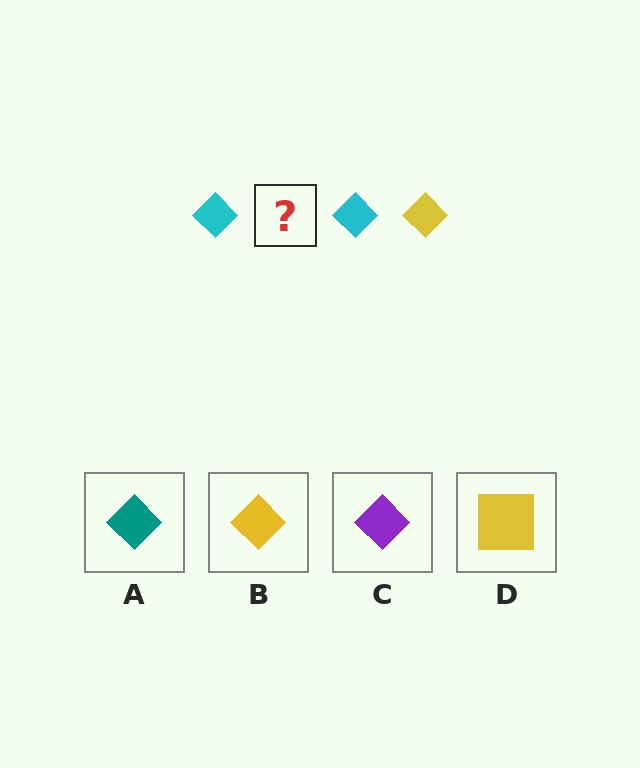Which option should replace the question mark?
Option B.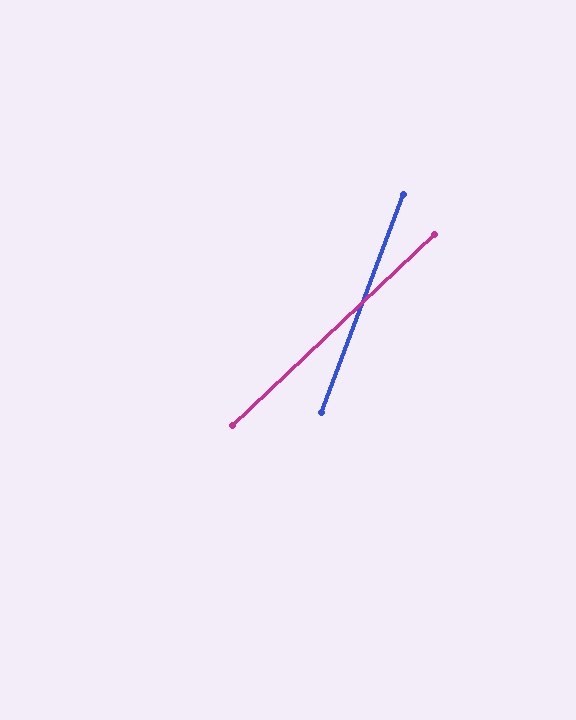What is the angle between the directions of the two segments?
Approximately 26 degrees.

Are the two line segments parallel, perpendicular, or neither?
Neither parallel nor perpendicular — they differ by about 26°.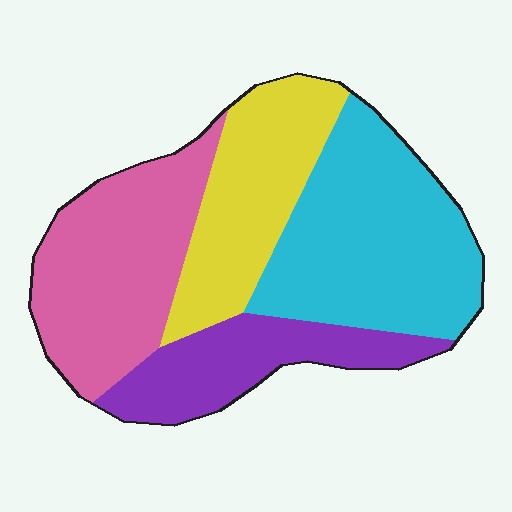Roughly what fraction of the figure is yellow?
Yellow takes up about one fifth (1/5) of the figure.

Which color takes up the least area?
Purple, at roughly 15%.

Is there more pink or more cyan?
Cyan.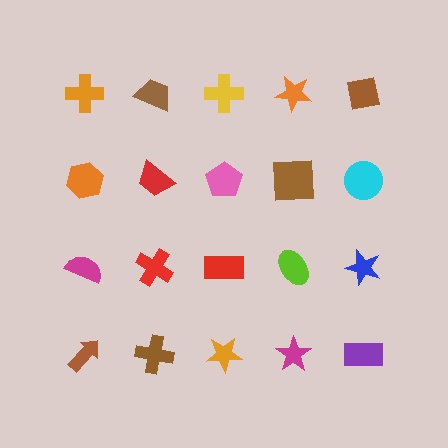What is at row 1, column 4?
An orange star.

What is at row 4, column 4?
A magenta star.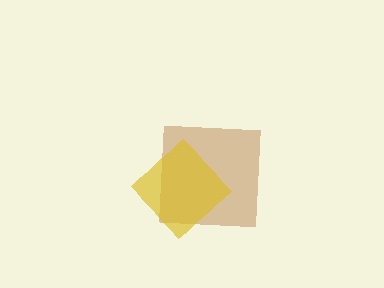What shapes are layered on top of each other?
The layered shapes are: a brown square, a yellow diamond.